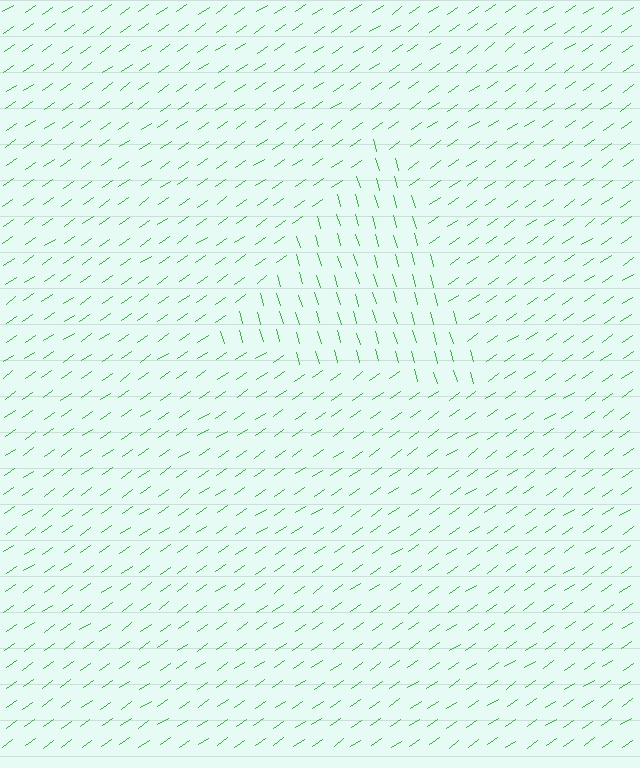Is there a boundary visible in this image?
Yes, there is a texture boundary formed by a change in line orientation.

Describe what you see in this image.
The image is filled with small green line segments. A triangle region in the image has lines oriented differently from the surrounding lines, creating a visible texture boundary.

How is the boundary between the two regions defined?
The boundary is defined purely by a change in line orientation (approximately 72 degrees difference). All lines are the same color and thickness.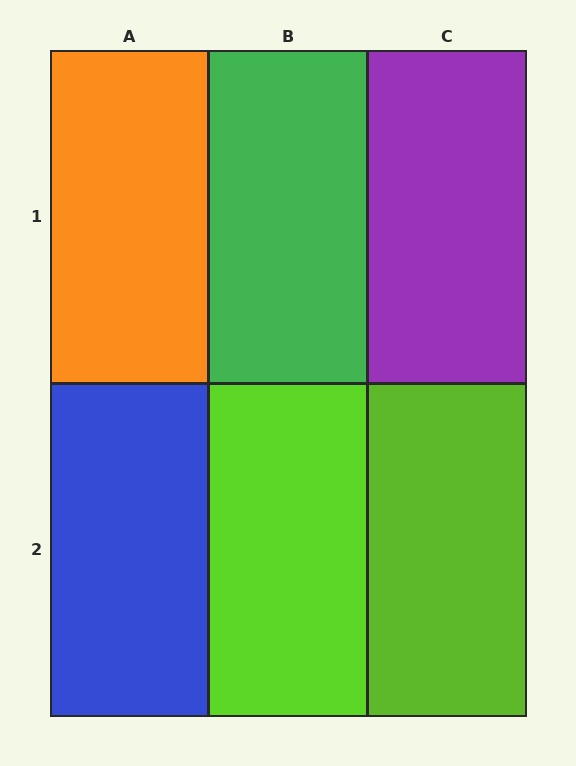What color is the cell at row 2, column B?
Lime.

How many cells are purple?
1 cell is purple.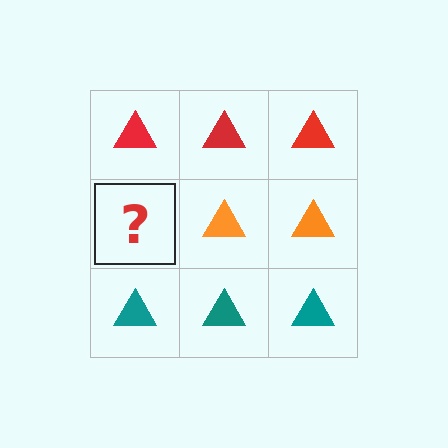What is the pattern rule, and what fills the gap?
The rule is that each row has a consistent color. The gap should be filled with an orange triangle.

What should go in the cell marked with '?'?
The missing cell should contain an orange triangle.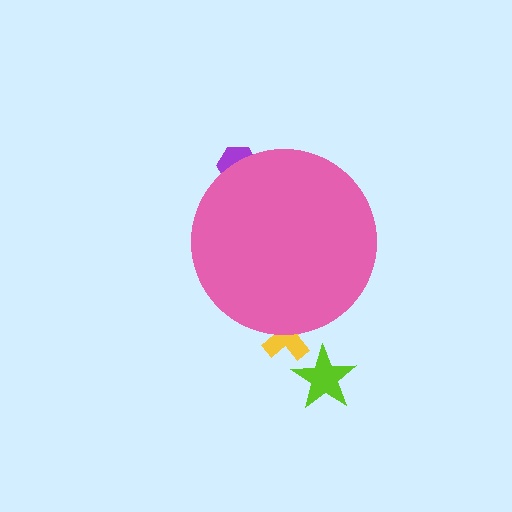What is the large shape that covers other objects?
A pink circle.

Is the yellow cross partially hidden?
Yes, the yellow cross is partially hidden behind the pink circle.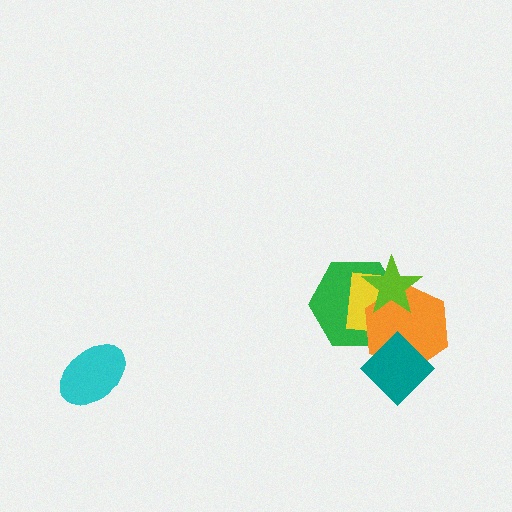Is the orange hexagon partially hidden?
Yes, it is partially covered by another shape.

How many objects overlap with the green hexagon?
3 objects overlap with the green hexagon.